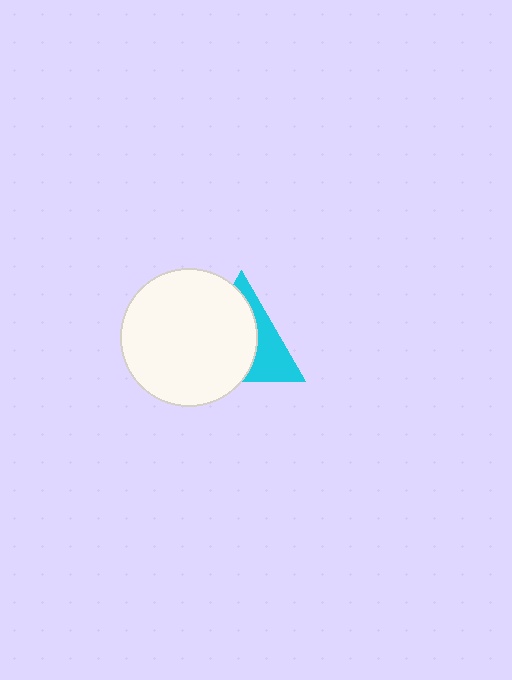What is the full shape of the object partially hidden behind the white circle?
The partially hidden object is a cyan triangle.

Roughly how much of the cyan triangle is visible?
A small part of it is visible (roughly 37%).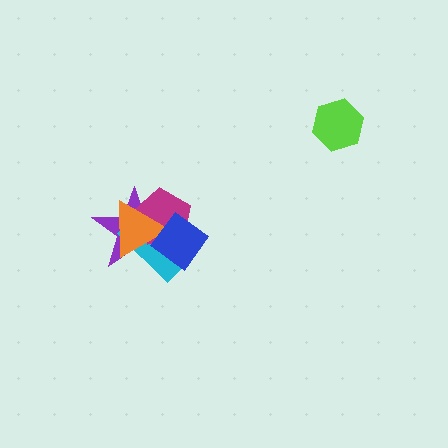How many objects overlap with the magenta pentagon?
4 objects overlap with the magenta pentagon.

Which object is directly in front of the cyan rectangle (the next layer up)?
The magenta pentagon is directly in front of the cyan rectangle.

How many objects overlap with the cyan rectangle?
4 objects overlap with the cyan rectangle.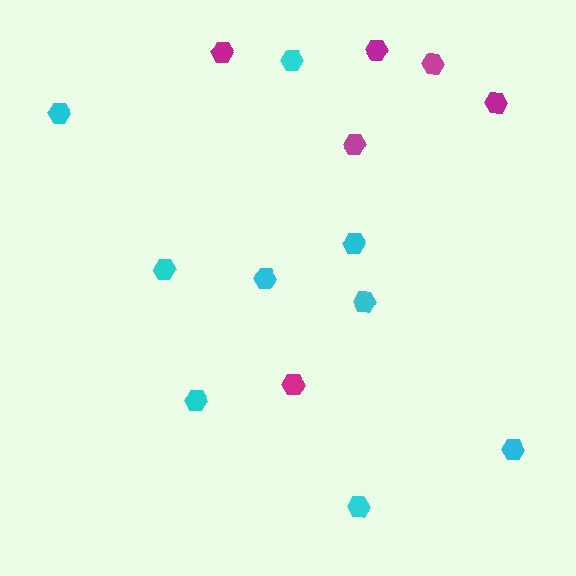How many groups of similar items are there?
There are 2 groups: one group of magenta hexagons (6) and one group of cyan hexagons (9).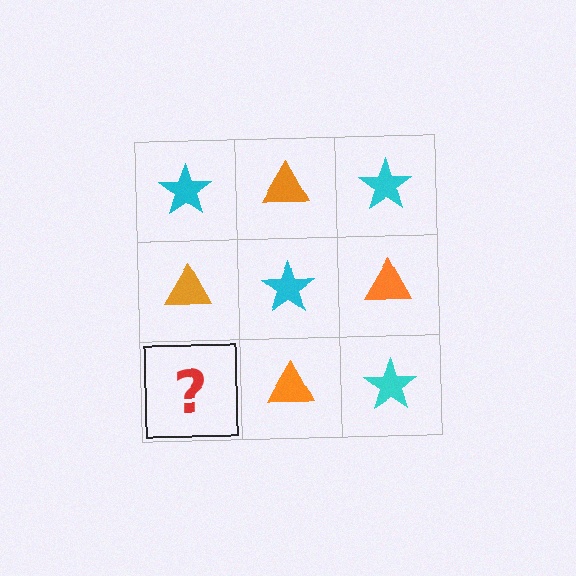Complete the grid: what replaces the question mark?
The question mark should be replaced with a cyan star.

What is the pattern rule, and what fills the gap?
The rule is that it alternates cyan star and orange triangle in a checkerboard pattern. The gap should be filled with a cyan star.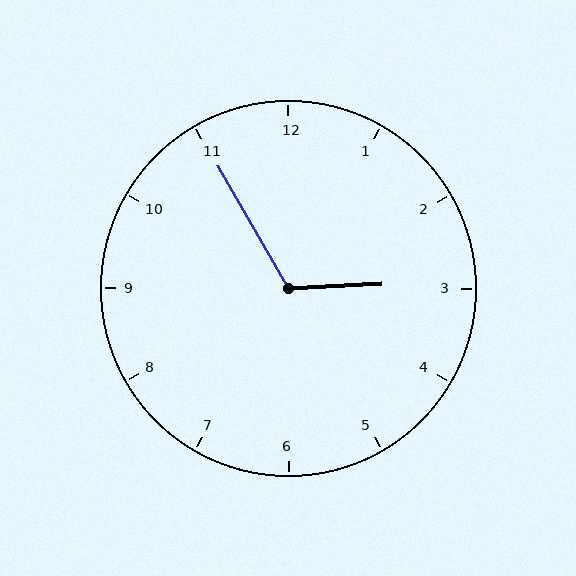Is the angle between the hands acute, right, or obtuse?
It is obtuse.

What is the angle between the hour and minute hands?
Approximately 118 degrees.